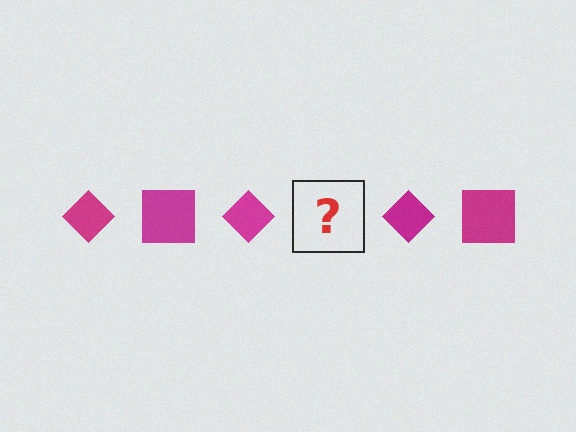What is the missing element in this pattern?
The missing element is a magenta square.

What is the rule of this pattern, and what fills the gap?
The rule is that the pattern cycles through diamond, square shapes in magenta. The gap should be filled with a magenta square.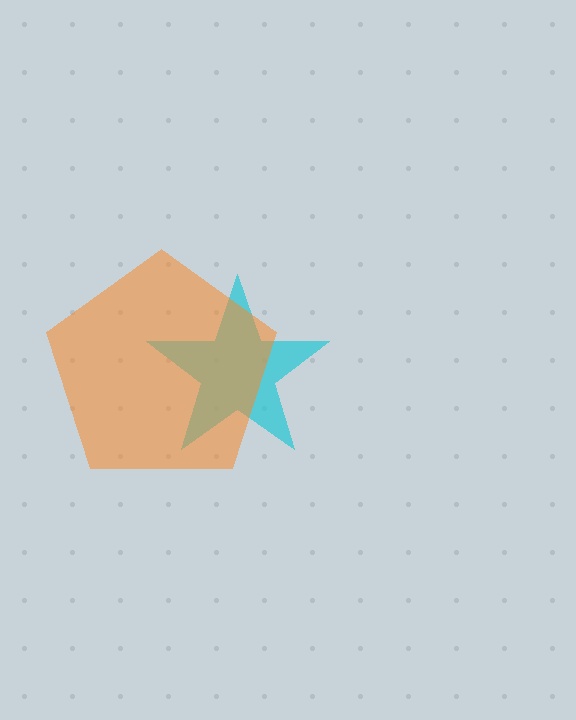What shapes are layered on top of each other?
The layered shapes are: a cyan star, an orange pentagon.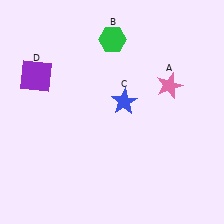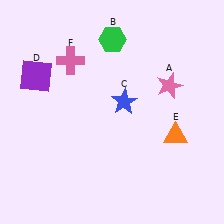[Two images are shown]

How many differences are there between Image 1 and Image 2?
There are 2 differences between the two images.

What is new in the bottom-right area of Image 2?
An orange triangle (E) was added in the bottom-right area of Image 2.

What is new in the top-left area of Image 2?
A pink cross (F) was added in the top-left area of Image 2.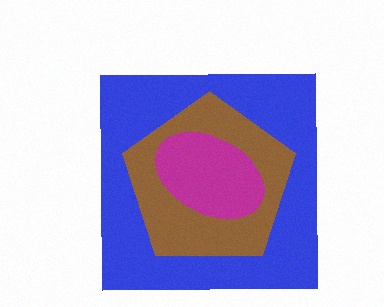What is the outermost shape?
The blue square.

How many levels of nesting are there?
3.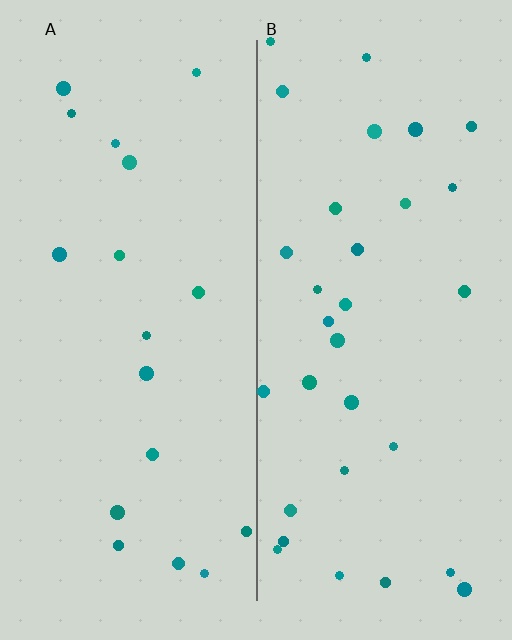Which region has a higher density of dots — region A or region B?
B (the right).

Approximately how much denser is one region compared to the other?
Approximately 1.8× — region B over region A.